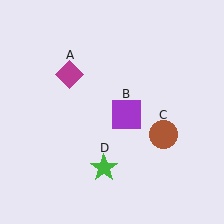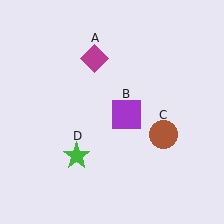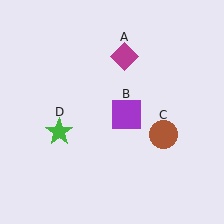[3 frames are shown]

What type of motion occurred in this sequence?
The magenta diamond (object A), green star (object D) rotated clockwise around the center of the scene.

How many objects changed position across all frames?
2 objects changed position: magenta diamond (object A), green star (object D).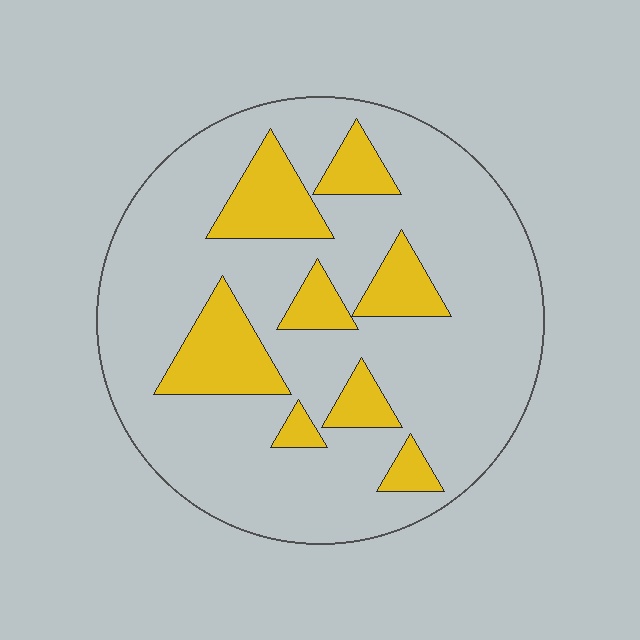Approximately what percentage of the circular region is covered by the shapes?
Approximately 20%.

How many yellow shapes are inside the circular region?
8.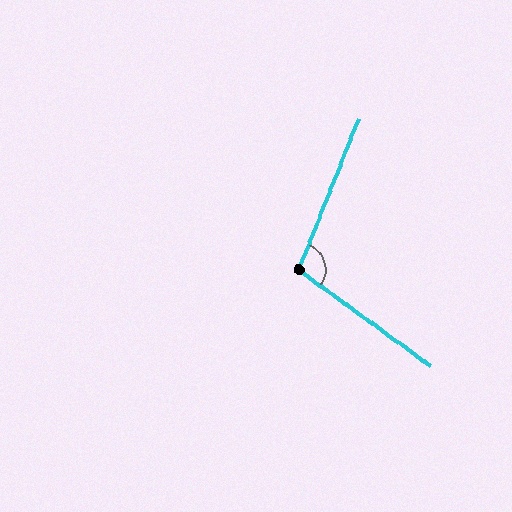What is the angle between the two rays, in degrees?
Approximately 105 degrees.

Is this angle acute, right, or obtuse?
It is obtuse.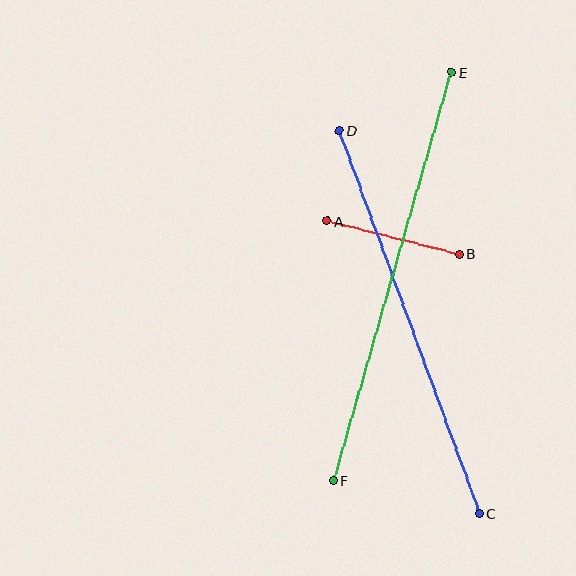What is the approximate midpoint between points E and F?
The midpoint is at approximately (393, 277) pixels.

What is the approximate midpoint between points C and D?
The midpoint is at approximately (409, 322) pixels.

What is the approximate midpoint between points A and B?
The midpoint is at approximately (393, 238) pixels.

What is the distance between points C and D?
The distance is approximately 408 pixels.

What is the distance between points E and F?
The distance is approximately 425 pixels.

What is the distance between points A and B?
The distance is approximately 136 pixels.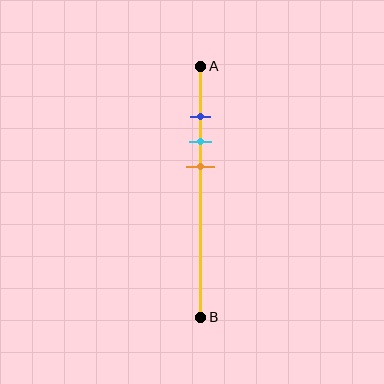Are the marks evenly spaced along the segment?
Yes, the marks are approximately evenly spaced.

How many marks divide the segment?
There are 3 marks dividing the segment.